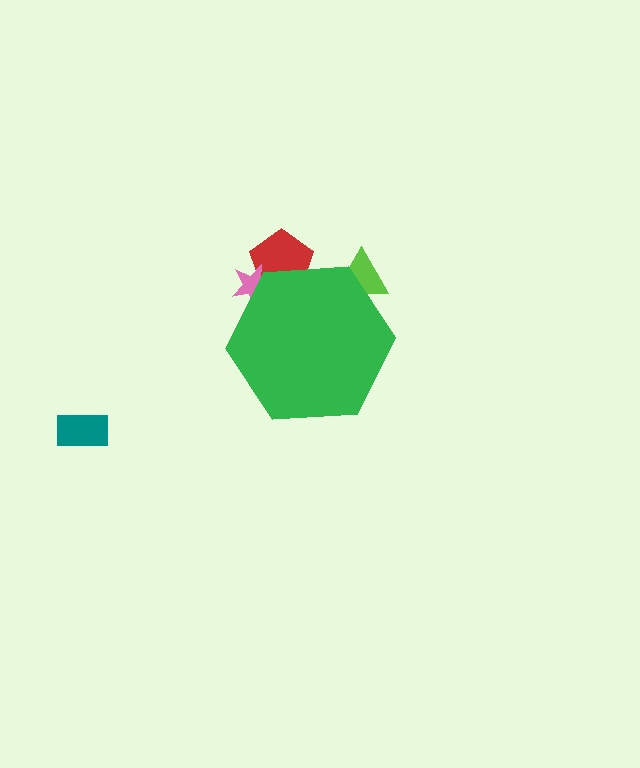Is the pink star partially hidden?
Yes, the pink star is partially hidden behind the green hexagon.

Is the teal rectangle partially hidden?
No, the teal rectangle is fully visible.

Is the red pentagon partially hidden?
Yes, the red pentagon is partially hidden behind the green hexagon.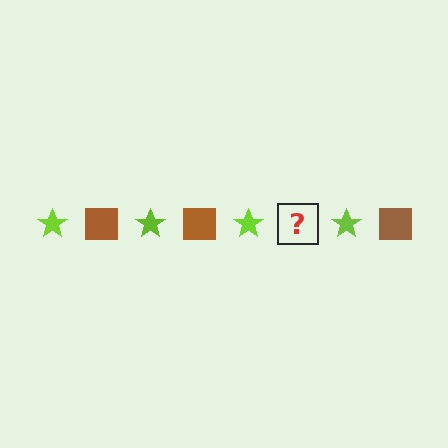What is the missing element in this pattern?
The missing element is a brown square.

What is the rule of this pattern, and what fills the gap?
The rule is that the pattern alternates between lime star and brown square. The gap should be filled with a brown square.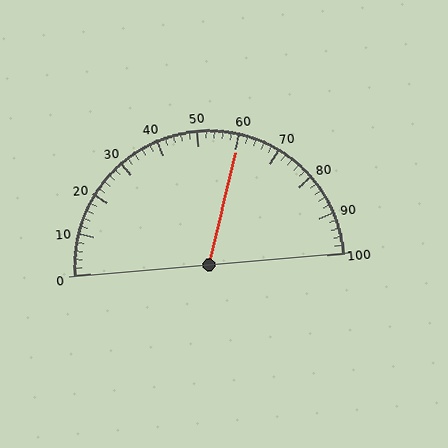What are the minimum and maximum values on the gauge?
The gauge ranges from 0 to 100.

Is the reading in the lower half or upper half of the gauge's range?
The reading is in the upper half of the range (0 to 100).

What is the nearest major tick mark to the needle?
The nearest major tick mark is 60.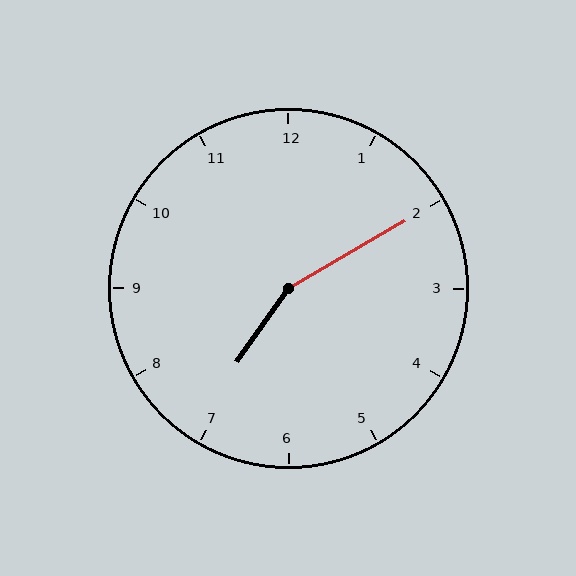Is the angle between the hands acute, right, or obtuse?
It is obtuse.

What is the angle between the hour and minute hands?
Approximately 155 degrees.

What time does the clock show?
7:10.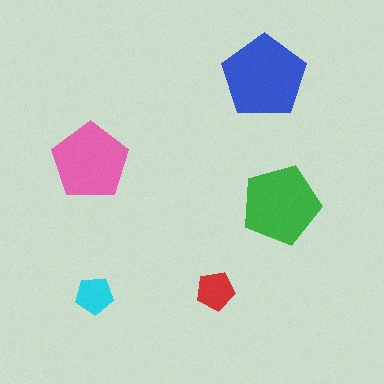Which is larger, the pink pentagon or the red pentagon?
The pink one.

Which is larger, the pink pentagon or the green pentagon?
The green one.